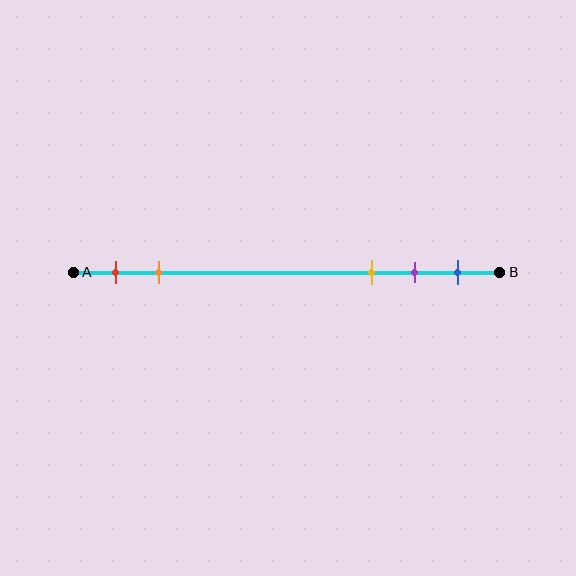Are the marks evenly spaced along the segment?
No, the marks are not evenly spaced.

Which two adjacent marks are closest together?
The purple and blue marks are the closest adjacent pair.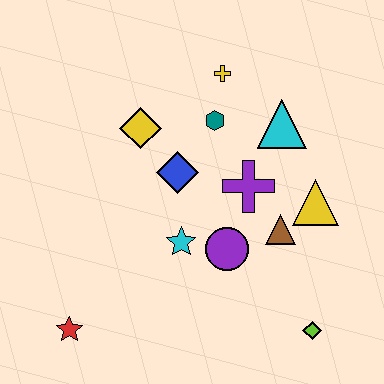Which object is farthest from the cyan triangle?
The red star is farthest from the cyan triangle.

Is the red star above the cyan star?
No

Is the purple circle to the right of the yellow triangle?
No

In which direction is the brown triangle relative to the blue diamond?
The brown triangle is to the right of the blue diamond.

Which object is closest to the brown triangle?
The yellow triangle is closest to the brown triangle.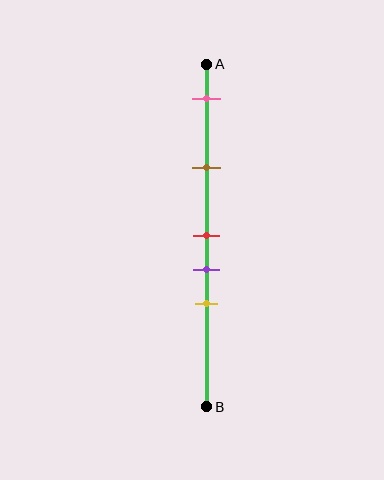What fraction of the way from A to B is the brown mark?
The brown mark is approximately 30% (0.3) of the way from A to B.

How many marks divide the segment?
There are 5 marks dividing the segment.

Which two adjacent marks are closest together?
The red and purple marks are the closest adjacent pair.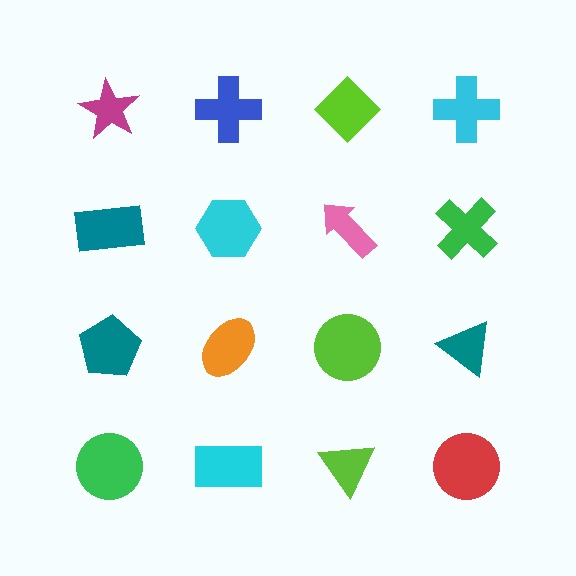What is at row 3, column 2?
An orange ellipse.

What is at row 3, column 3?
A lime circle.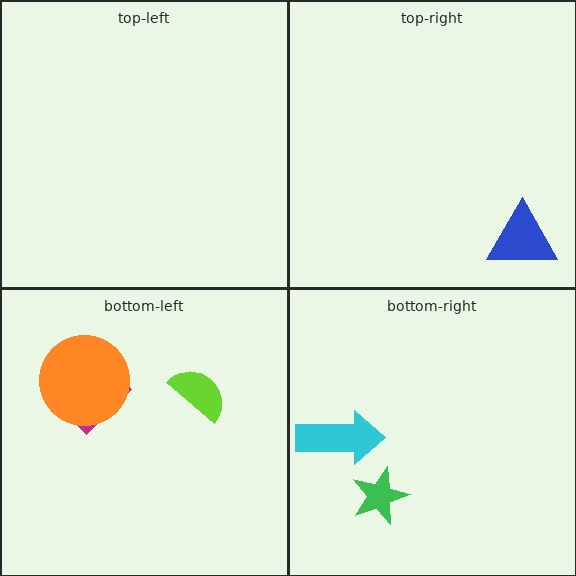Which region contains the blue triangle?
The top-right region.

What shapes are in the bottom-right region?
The cyan arrow, the green star.